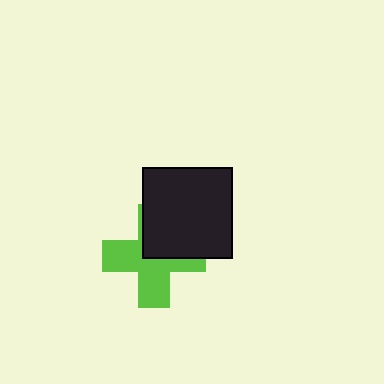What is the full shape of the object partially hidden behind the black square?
The partially hidden object is a lime cross.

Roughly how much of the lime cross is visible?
About half of it is visible (roughly 59%).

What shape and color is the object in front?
The object in front is a black square.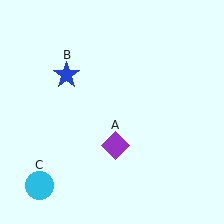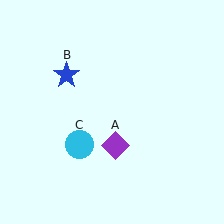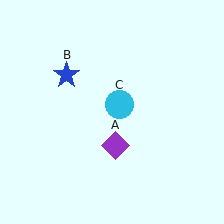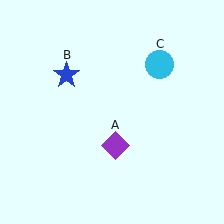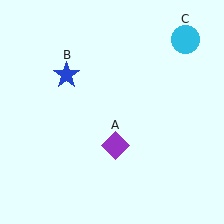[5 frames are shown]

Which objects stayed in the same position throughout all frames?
Purple diamond (object A) and blue star (object B) remained stationary.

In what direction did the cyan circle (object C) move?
The cyan circle (object C) moved up and to the right.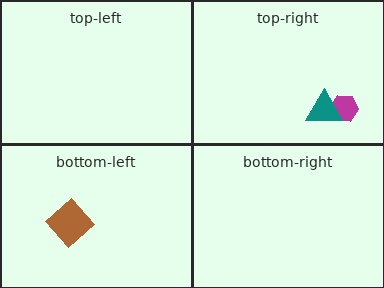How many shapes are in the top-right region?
2.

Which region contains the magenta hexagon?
The top-right region.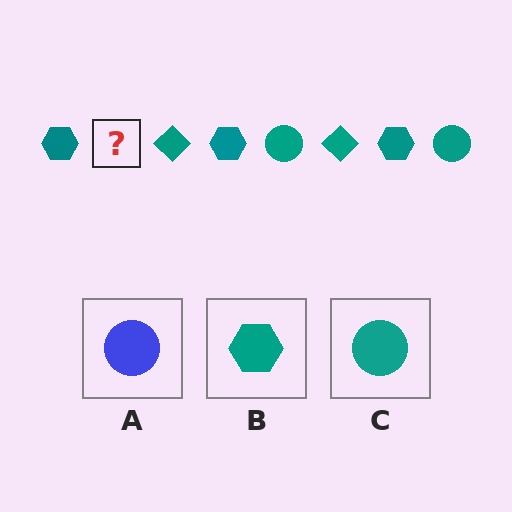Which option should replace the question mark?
Option C.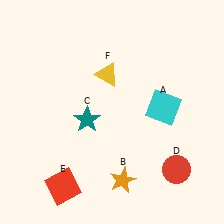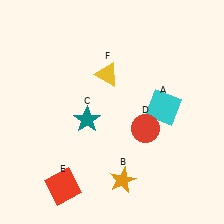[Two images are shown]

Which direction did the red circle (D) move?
The red circle (D) moved up.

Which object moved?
The red circle (D) moved up.